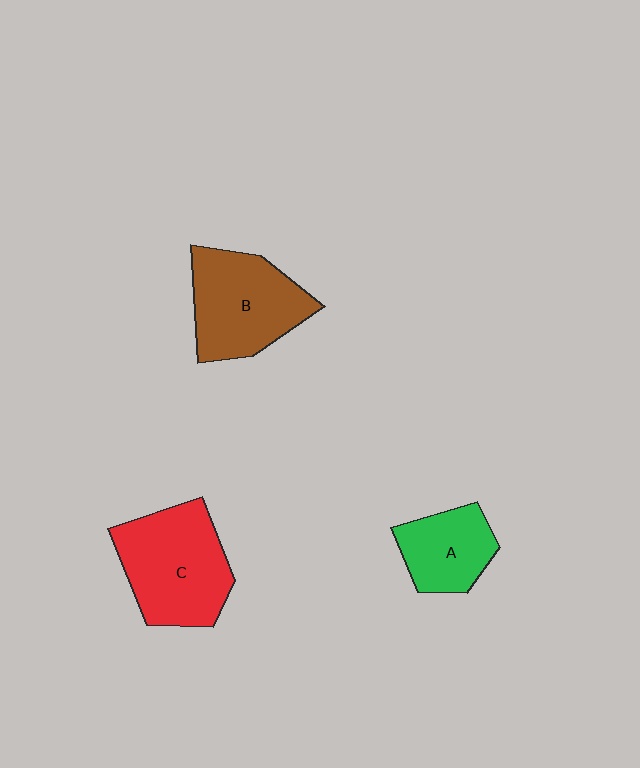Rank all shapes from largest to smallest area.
From largest to smallest: C (red), B (brown), A (green).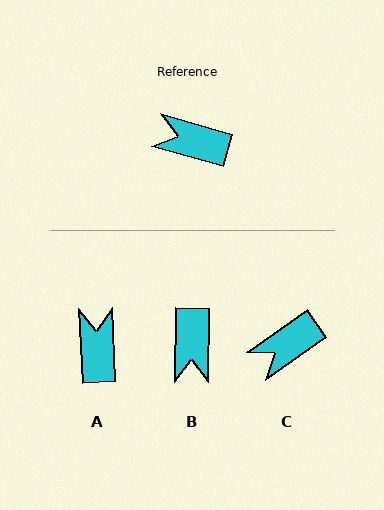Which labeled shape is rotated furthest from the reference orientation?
B, about 105 degrees away.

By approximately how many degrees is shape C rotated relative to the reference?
Approximately 51 degrees counter-clockwise.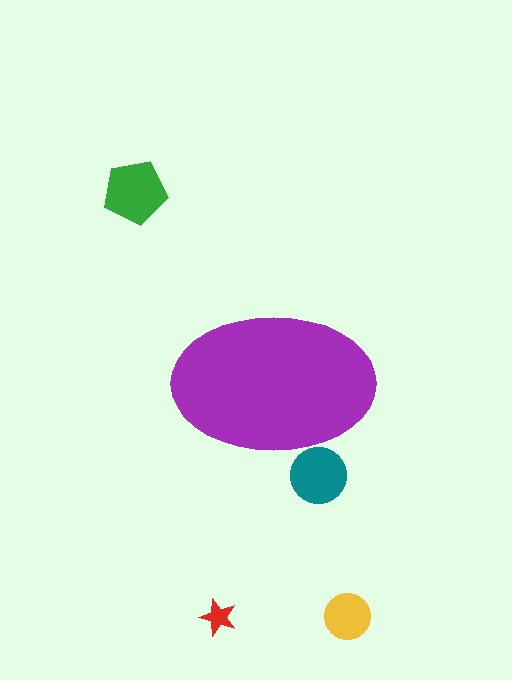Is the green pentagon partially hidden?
No, the green pentagon is fully visible.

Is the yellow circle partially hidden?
No, the yellow circle is fully visible.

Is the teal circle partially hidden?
Yes, the teal circle is partially hidden behind the purple ellipse.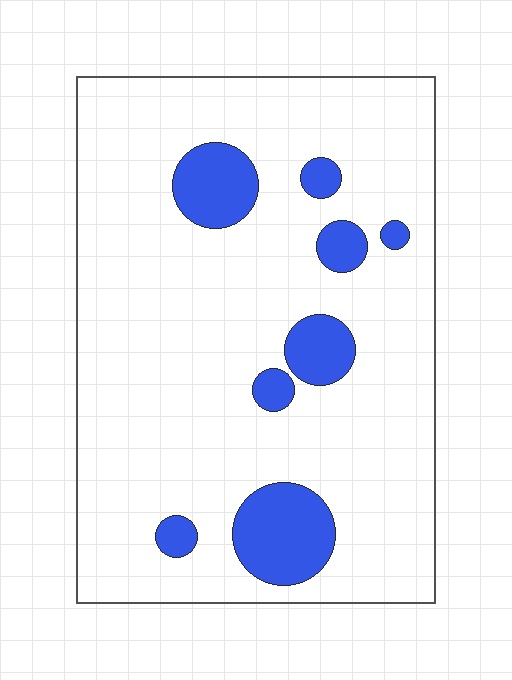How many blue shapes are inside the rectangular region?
8.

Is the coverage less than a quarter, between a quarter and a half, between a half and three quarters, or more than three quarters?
Less than a quarter.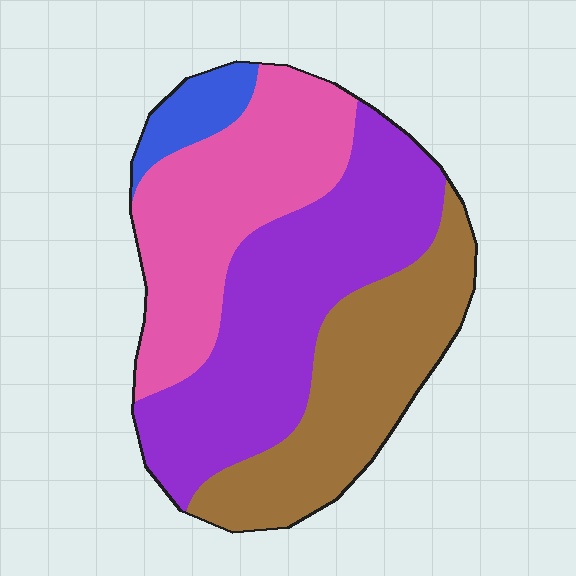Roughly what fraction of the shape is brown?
Brown takes up about one quarter (1/4) of the shape.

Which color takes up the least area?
Blue, at roughly 5%.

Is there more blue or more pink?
Pink.